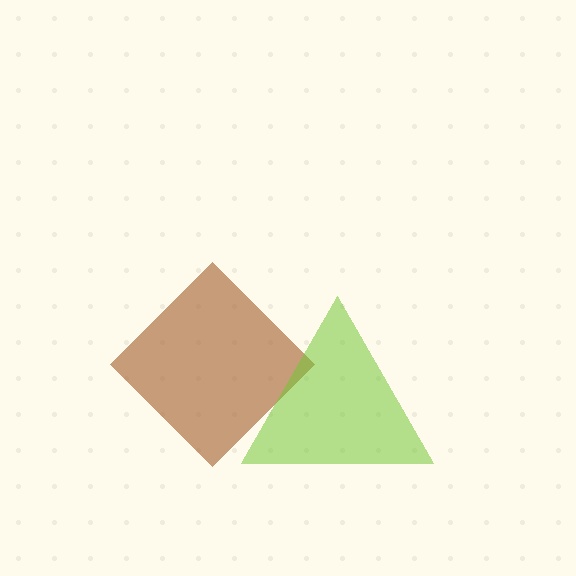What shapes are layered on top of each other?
The layered shapes are: a brown diamond, a lime triangle.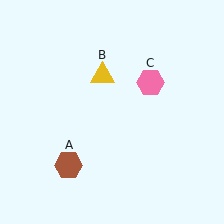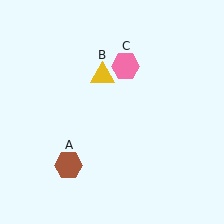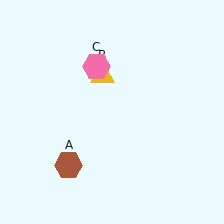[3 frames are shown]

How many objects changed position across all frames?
1 object changed position: pink hexagon (object C).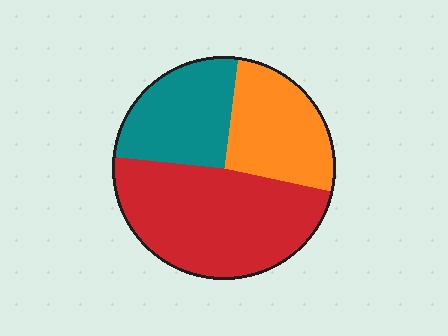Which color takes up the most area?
Red, at roughly 50%.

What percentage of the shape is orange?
Orange takes up about one quarter (1/4) of the shape.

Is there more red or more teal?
Red.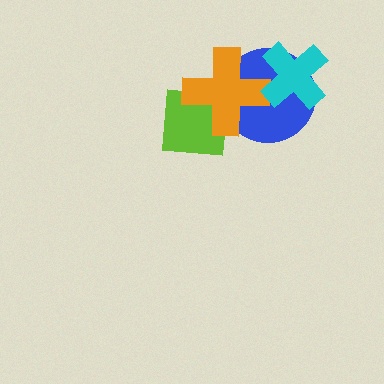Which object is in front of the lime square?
The orange cross is in front of the lime square.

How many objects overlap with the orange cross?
3 objects overlap with the orange cross.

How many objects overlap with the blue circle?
2 objects overlap with the blue circle.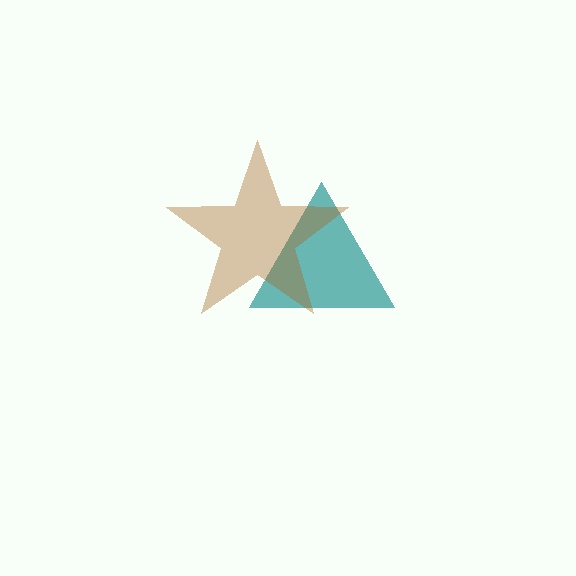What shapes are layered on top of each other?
The layered shapes are: a teal triangle, a brown star.